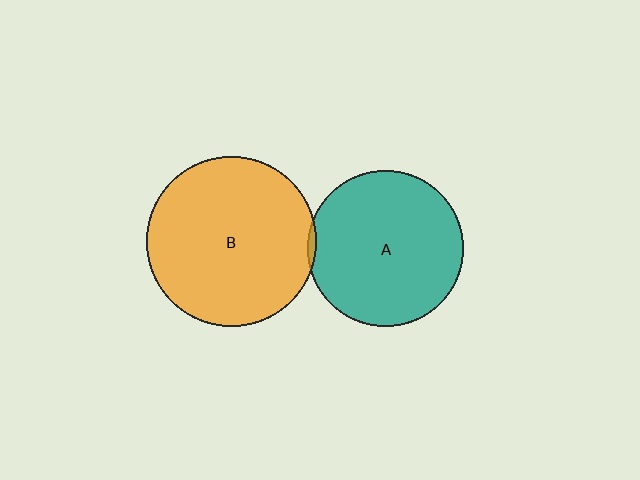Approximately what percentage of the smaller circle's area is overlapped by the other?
Approximately 5%.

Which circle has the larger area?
Circle B (orange).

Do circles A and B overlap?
Yes.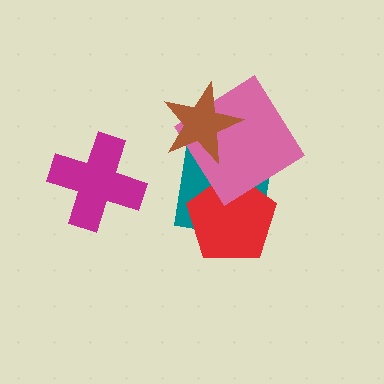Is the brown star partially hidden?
No, no other shape covers it.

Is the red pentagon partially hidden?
Yes, it is partially covered by another shape.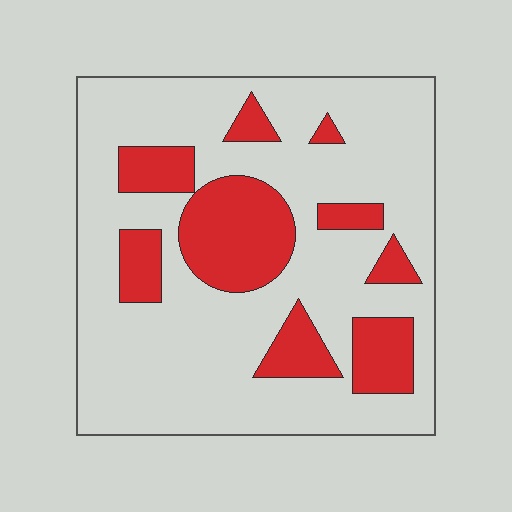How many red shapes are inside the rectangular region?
9.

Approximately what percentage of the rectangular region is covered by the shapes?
Approximately 25%.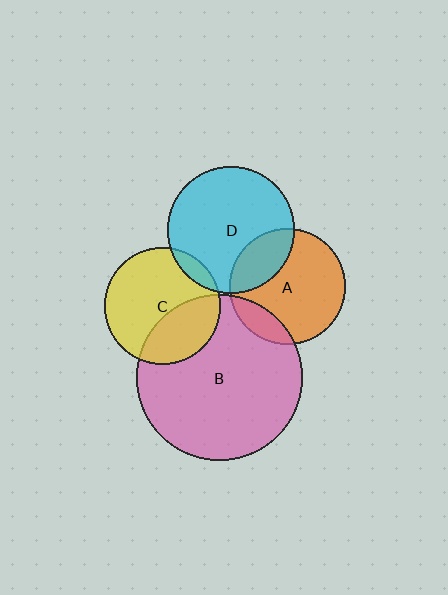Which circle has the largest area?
Circle B (pink).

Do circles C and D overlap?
Yes.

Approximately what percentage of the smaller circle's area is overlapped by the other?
Approximately 10%.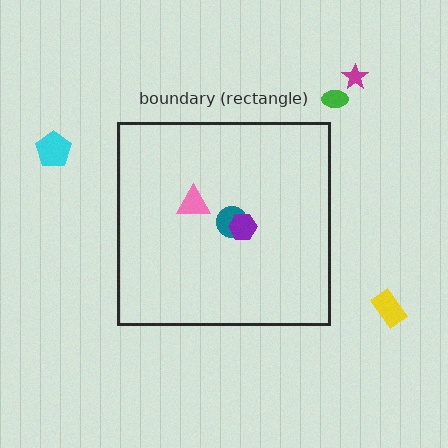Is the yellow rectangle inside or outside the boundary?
Outside.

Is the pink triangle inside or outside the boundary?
Inside.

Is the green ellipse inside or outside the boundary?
Outside.